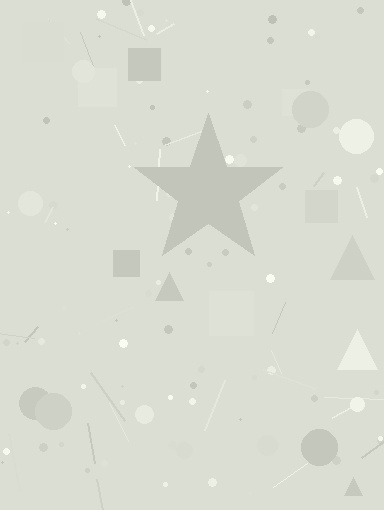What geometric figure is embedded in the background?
A star is embedded in the background.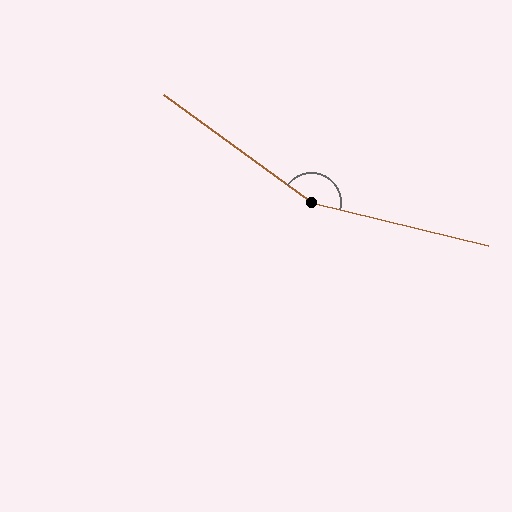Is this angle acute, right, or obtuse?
It is obtuse.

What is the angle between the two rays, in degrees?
Approximately 158 degrees.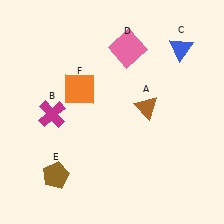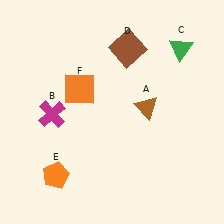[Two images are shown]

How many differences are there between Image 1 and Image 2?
There are 3 differences between the two images.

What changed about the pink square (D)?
In Image 1, D is pink. In Image 2, it changed to brown.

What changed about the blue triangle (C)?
In Image 1, C is blue. In Image 2, it changed to green.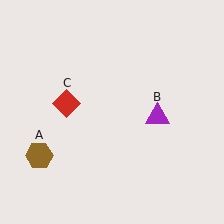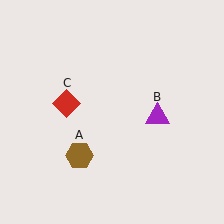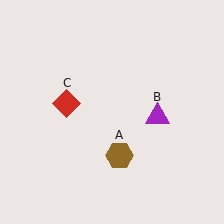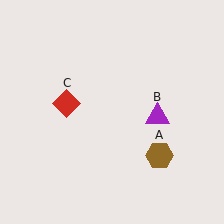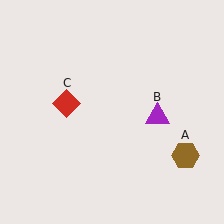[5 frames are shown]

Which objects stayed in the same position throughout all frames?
Purple triangle (object B) and red diamond (object C) remained stationary.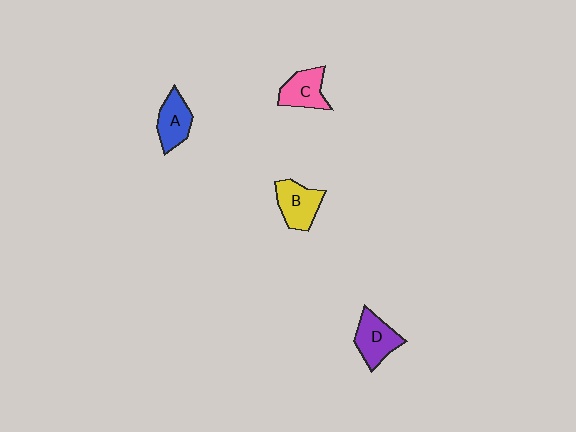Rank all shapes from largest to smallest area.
From largest to smallest: D (purple), B (yellow), A (blue), C (pink).